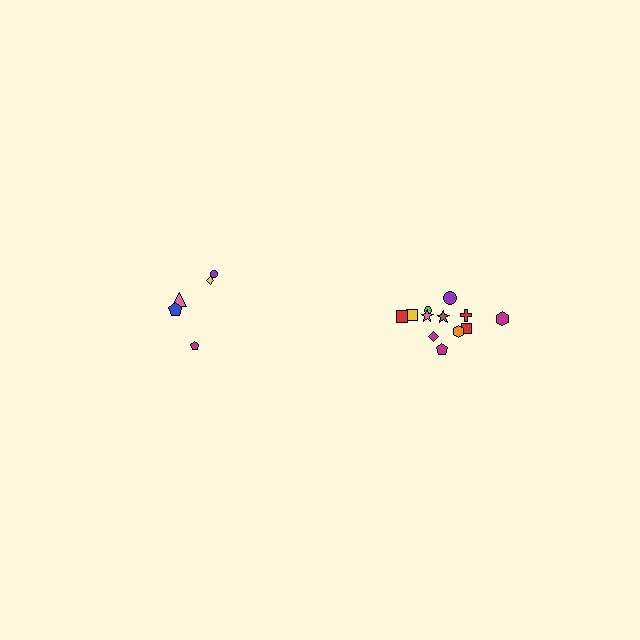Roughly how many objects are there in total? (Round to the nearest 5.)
Roughly 15 objects in total.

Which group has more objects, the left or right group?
The right group.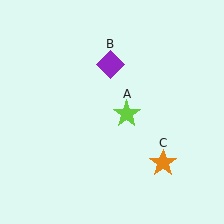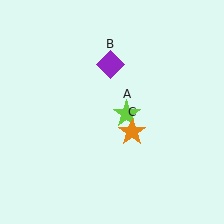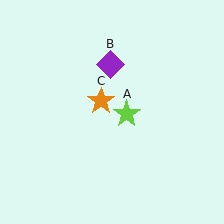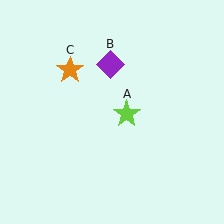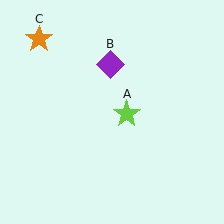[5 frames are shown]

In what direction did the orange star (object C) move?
The orange star (object C) moved up and to the left.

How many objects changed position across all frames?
1 object changed position: orange star (object C).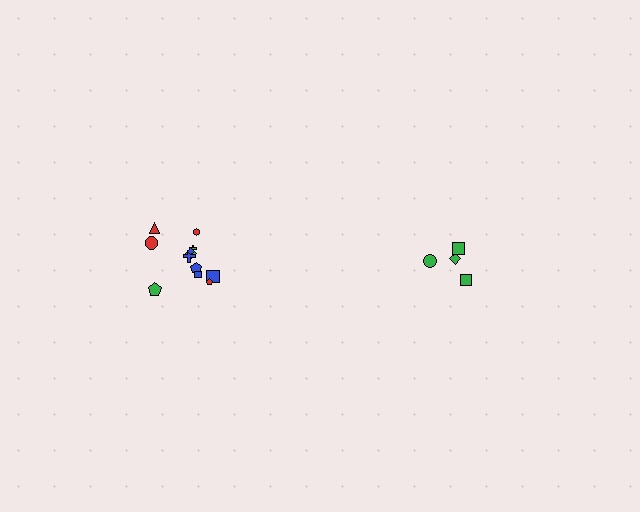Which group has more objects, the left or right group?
The left group.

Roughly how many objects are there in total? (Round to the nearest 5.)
Roughly 15 objects in total.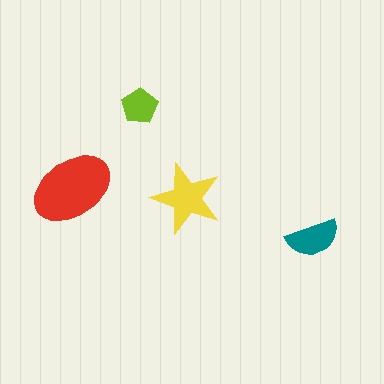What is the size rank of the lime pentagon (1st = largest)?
4th.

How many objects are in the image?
There are 4 objects in the image.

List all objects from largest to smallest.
The red ellipse, the yellow star, the teal semicircle, the lime pentagon.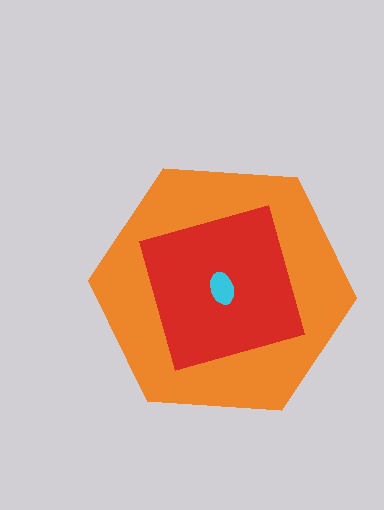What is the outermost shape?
The orange hexagon.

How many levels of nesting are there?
3.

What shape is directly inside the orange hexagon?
The red square.